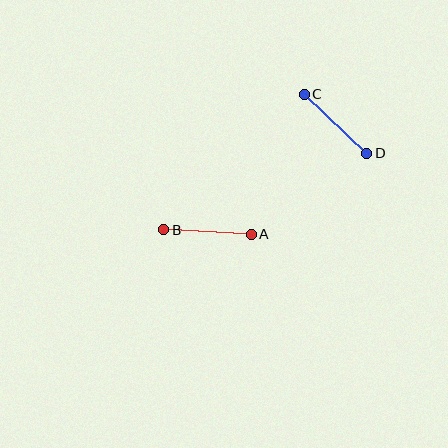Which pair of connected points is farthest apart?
Points A and B are farthest apart.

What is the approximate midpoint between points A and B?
The midpoint is at approximately (207, 232) pixels.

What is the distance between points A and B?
The distance is approximately 88 pixels.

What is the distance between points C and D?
The distance is approximately 86 pixels.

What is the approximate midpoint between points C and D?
The midpoint is at approximately (335, 124) pixels.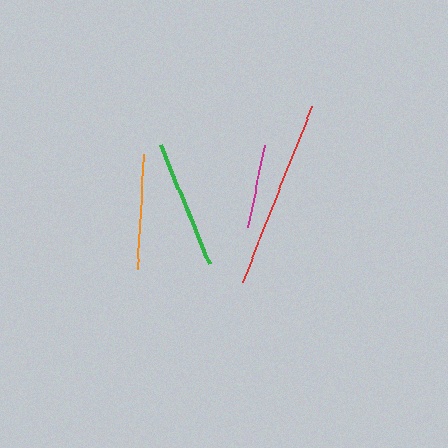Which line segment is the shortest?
The magenta line is the shortest at approximately 83 pixels.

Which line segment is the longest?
The red line is the longest at approximately 189 pixels.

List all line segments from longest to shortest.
From longest to shortest: red, green, orange, magenta.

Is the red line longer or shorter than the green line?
The red line is longer than the green line.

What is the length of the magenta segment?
The magenta segment is approximately 83 pixels long.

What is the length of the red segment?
The red segment is approximately 189 pixels long.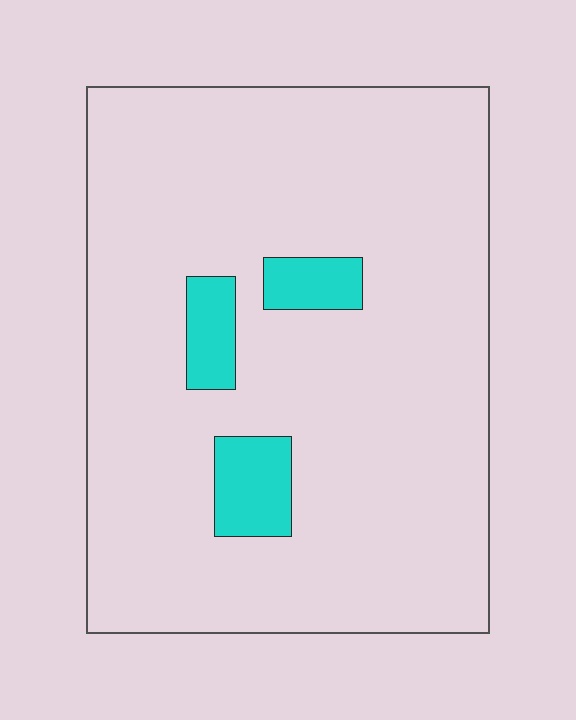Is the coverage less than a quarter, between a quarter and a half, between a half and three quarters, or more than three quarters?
Less than a quarter.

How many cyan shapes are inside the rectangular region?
3.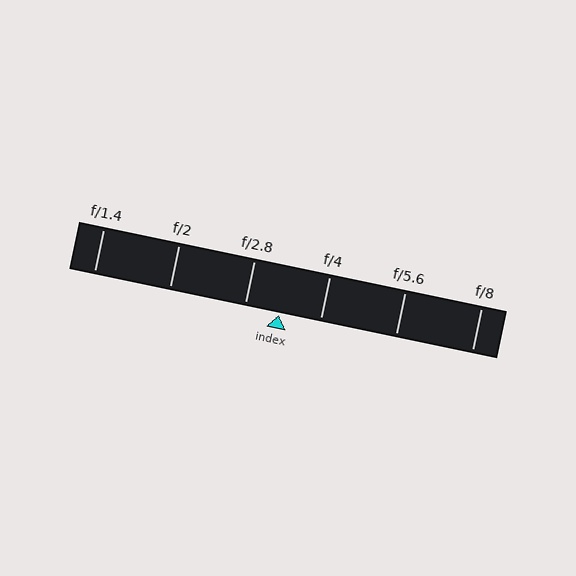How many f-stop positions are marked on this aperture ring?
There are 6 f-stop positions marked.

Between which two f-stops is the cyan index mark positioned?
The index mark is between f/2.8 and f/4.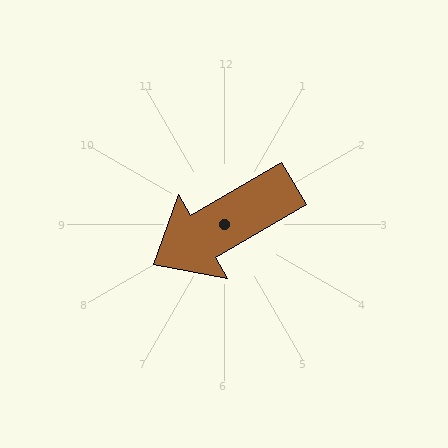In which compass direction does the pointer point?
Southwest.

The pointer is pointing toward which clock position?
Roughly 8 o'clock.